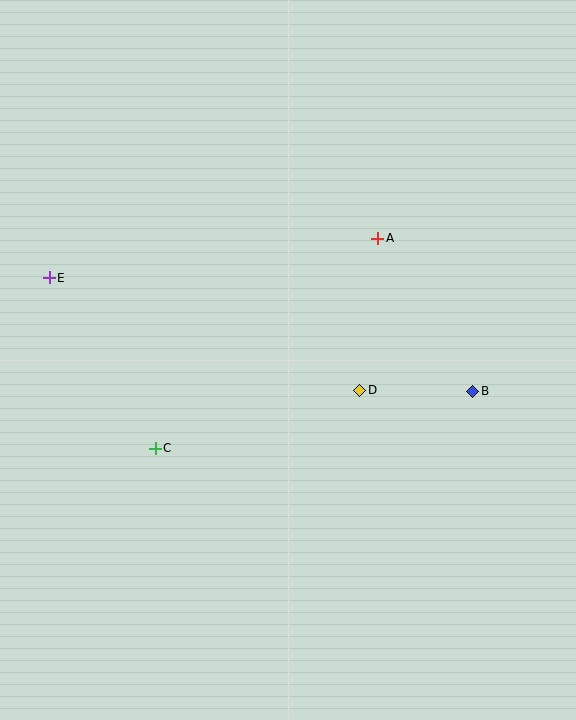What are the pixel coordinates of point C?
Point C is at (155, 448).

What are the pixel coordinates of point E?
Point E is at (49, 278).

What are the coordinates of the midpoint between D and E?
The midpoint between D and E is at (205, 334).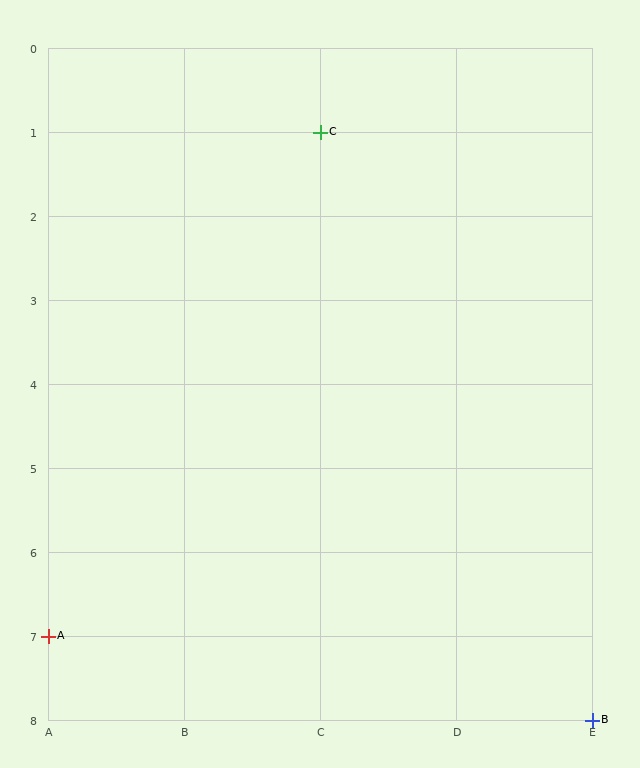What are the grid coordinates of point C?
Point C is at grid coordinates (C, 1).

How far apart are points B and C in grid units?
Points B and C are 2 columns and 7 rows apart (about 7.3 grid units diagonally).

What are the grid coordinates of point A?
Point A is at grid coordinates (A, 7).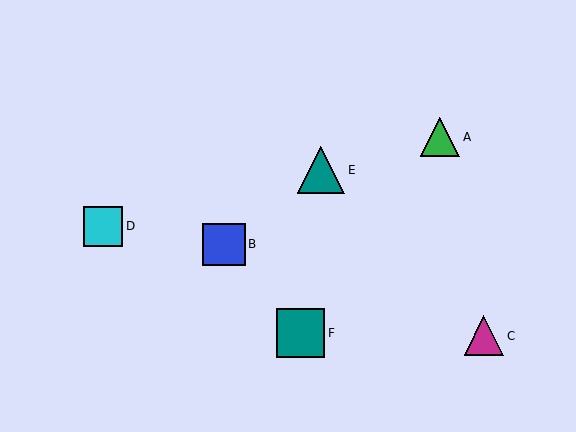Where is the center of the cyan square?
The center of the cyan square is at (103, 226).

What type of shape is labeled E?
Shape E is a teal triangle.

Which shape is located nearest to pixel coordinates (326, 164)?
The teal triangle (labeled E) at (321, 170) is nearest to that location.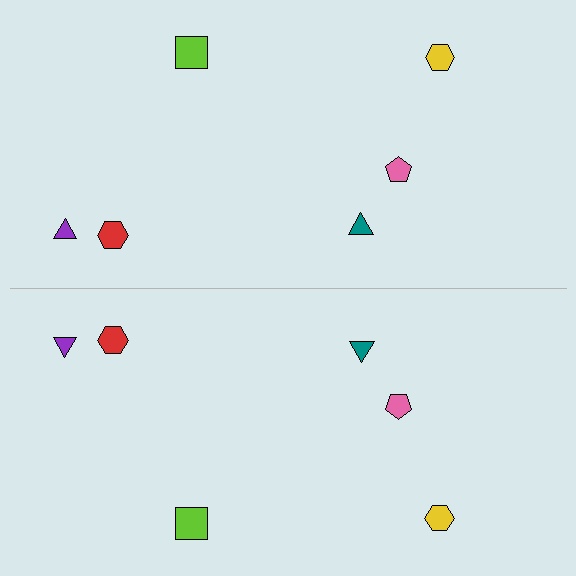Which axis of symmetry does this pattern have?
The pattern has a horizontal axis of symmetry running through the center of the image.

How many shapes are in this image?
There are 12 shapes in this image.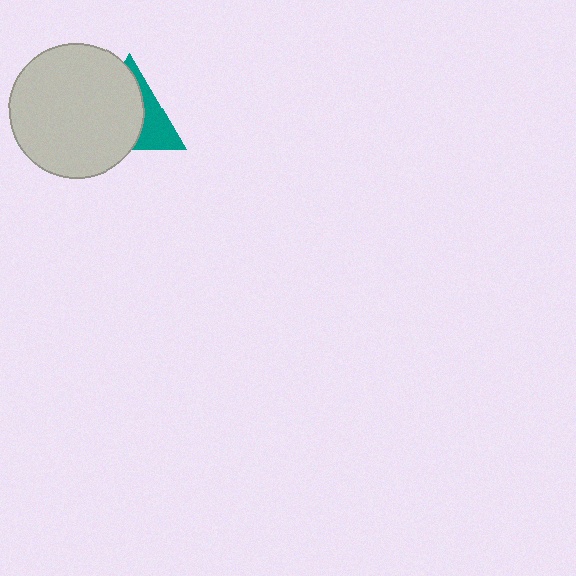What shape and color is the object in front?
The object in front is a light gray circle.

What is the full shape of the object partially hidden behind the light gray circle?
The partially hidden object is a teal triangle.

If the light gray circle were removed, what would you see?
You would see the complete teal triangle.